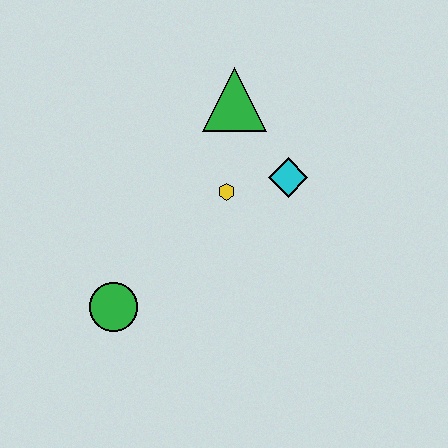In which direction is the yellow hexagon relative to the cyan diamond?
The yellow hexagon is to the left of the cyan diamond.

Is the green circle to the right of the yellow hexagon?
No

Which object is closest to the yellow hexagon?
The cyan diamond is closest to the yellow hexagon.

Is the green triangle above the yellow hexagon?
Yes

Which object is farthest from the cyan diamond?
The green circle is farthest from the cyan diamond.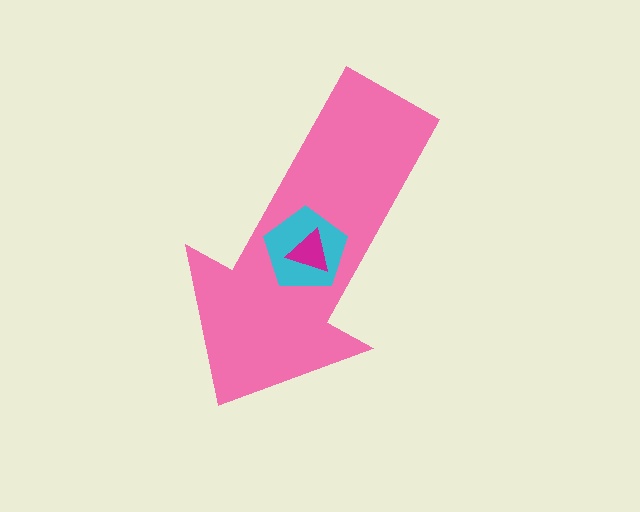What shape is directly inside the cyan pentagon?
The magenta triangle.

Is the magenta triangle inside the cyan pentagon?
Yes.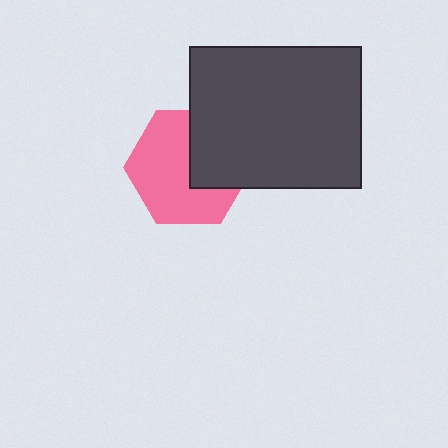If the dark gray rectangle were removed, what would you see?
You would see the complete pink hexagon.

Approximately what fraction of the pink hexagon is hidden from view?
Roughly 36% of the pink hexagon is hidden behind the dark gray rectangle.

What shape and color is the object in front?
The object in front is a dark gray rectangle.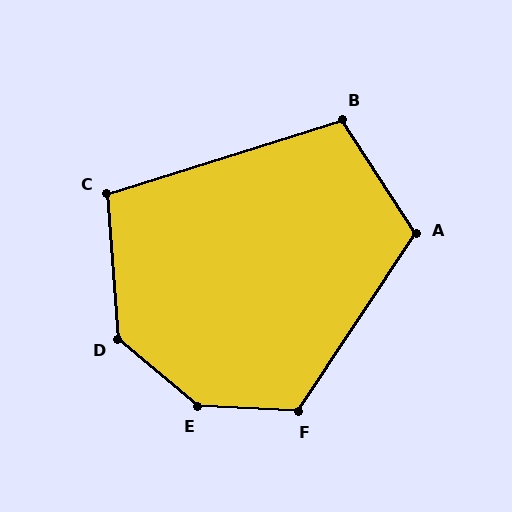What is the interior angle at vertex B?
Approximately 105 degrees (obtuse).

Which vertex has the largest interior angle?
E, at approximately 143 degrees.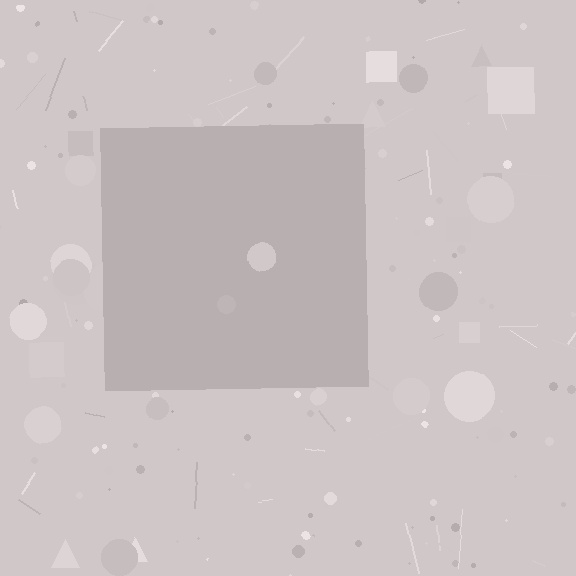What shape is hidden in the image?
A square is hidden in the image.